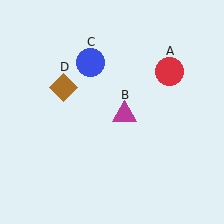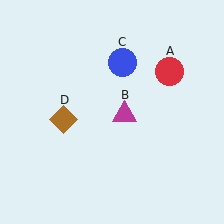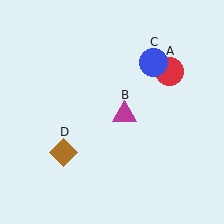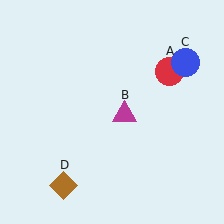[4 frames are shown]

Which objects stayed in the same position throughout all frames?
Red circle (object A) and magenta triangle (object B) remained stationary.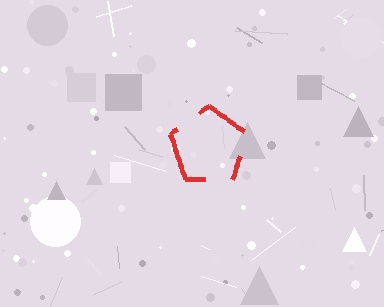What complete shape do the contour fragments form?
The contour fragments form a pentagon.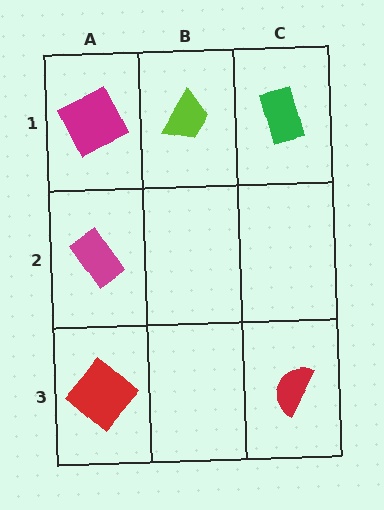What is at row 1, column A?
A magenta square.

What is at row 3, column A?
A red diamond.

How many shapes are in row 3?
2 shapes.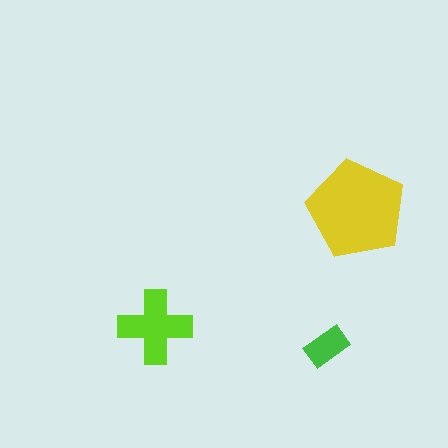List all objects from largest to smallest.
The yellow pentagon, the lime cross, the green rectangle.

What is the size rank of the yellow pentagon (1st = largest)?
1st.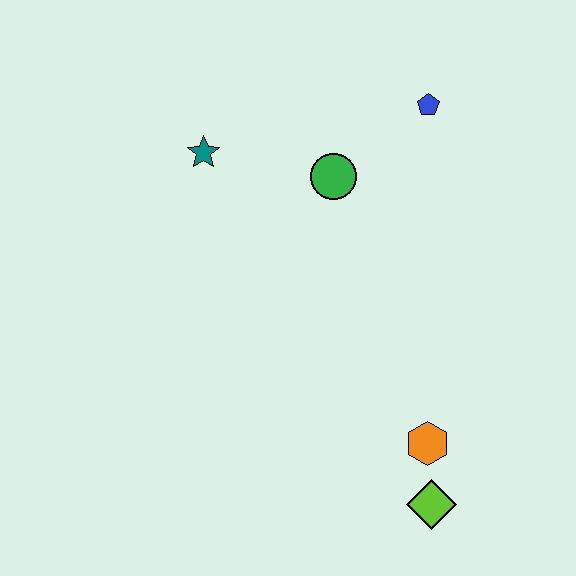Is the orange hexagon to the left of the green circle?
No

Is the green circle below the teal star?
Yes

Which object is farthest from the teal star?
The lime diamond is farthest from the teal star.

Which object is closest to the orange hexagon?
The lime diamond is closest to the orange hexagon.